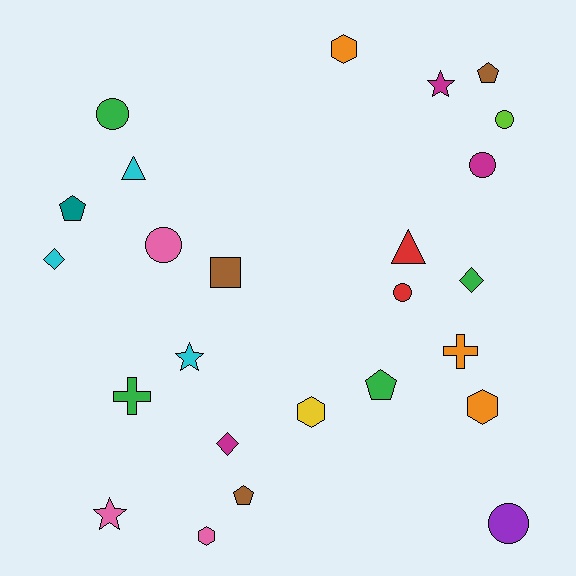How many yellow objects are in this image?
There is 1 yellow object.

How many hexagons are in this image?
There are 4 hexagons.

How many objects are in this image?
There are 25 objects.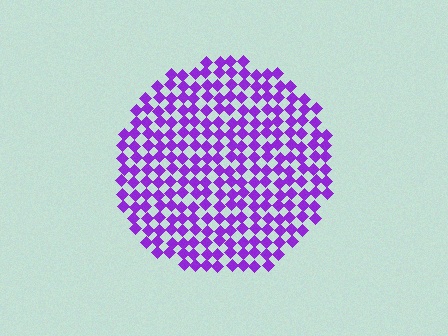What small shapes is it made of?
It is made of small diamonds.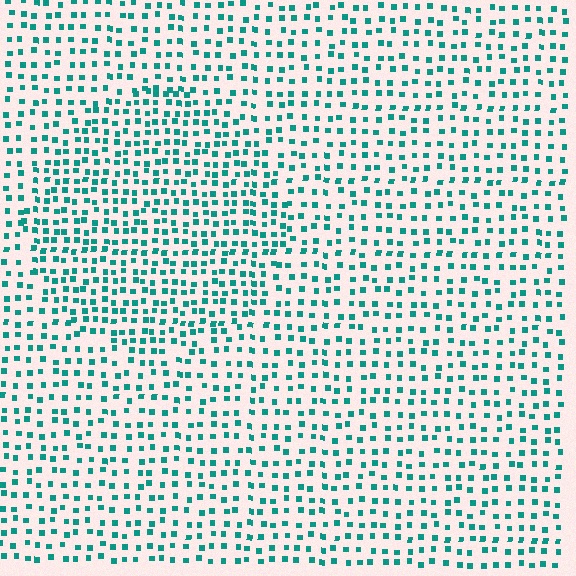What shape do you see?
I see a circle.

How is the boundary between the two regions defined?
The boundary is defined by a change in element density (approximately 1.5x ratio). All elements are the same color, size, and shape.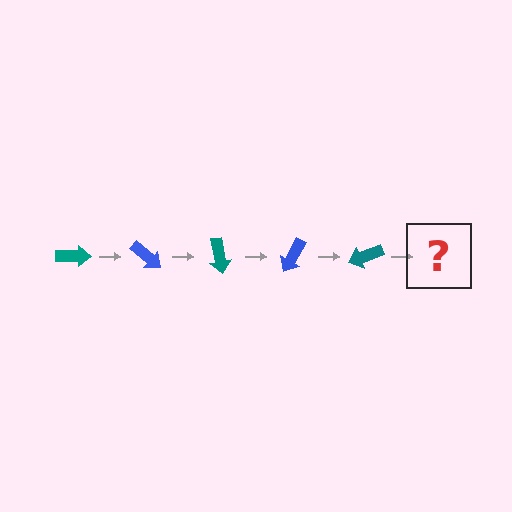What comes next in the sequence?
The next element should be a blue arrow, rotated 200 degrees from the start.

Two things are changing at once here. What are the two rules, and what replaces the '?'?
The two rules are that it rotates 40 degrees each step and the color cycles through teal and blue. The '?' should be a blue arrow, rotated 200 degrees from the start.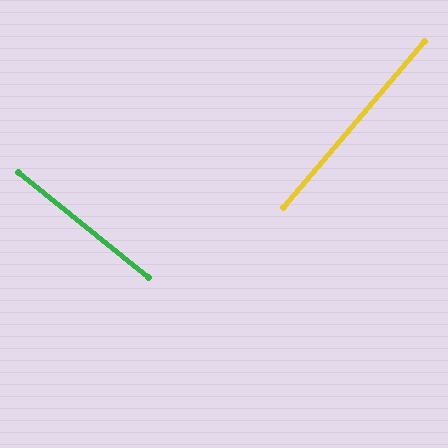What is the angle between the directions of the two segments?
Approximately 89 degrees.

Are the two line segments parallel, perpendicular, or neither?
Perpendicular — they meet at approximately 89°.